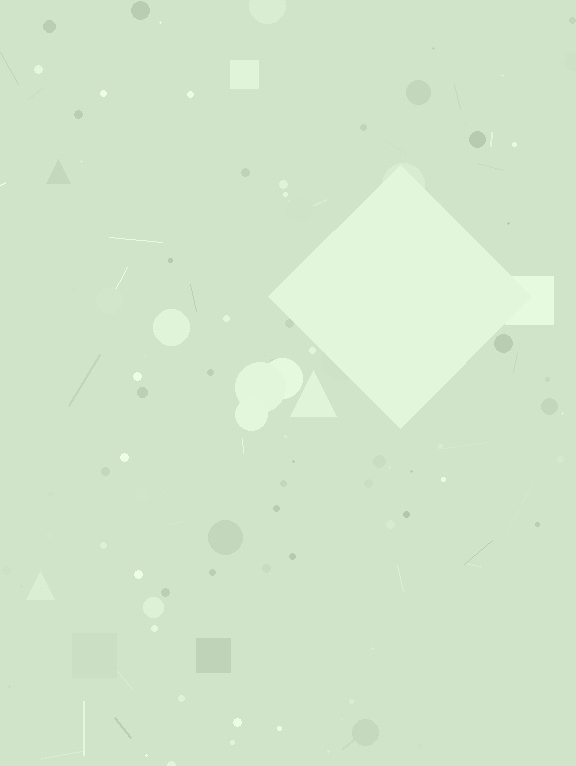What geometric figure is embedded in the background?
A diamond is embedded in the background.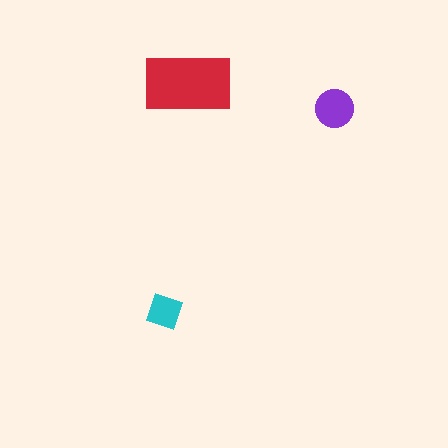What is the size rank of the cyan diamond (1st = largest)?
3rd.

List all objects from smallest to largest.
The cyan diamond, the purple circle, the red rectangle.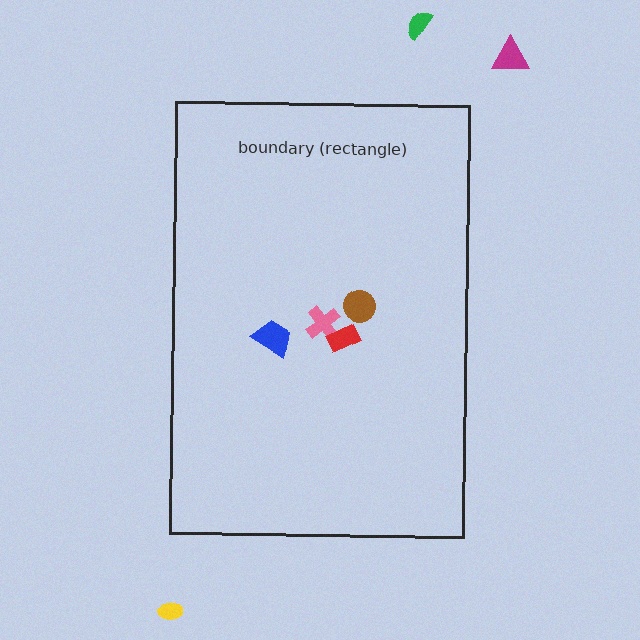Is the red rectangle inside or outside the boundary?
Inside.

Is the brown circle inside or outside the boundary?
Inside.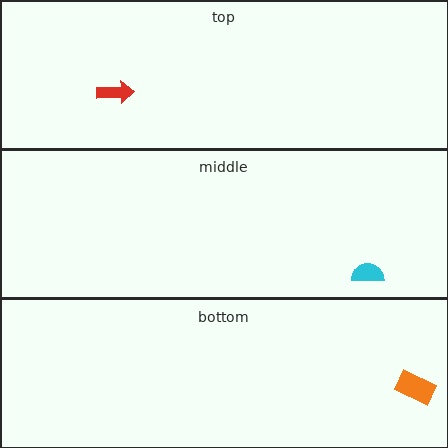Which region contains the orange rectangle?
The bottom region.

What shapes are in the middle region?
The cyan semicircle.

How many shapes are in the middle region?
1.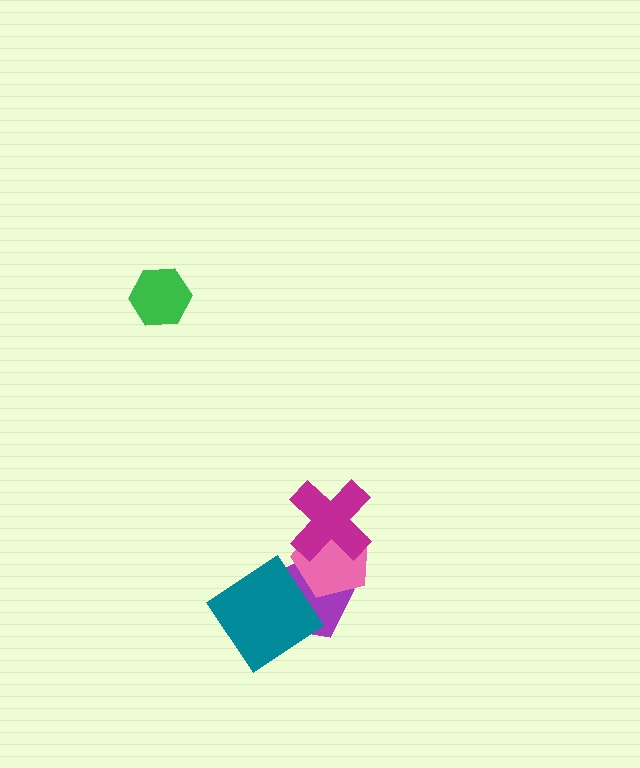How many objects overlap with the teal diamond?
1 object overlaps with the teal diamond.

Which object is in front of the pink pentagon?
The magenta cross is in front of the pink pentagon.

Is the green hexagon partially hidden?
No, no other shape covers it.